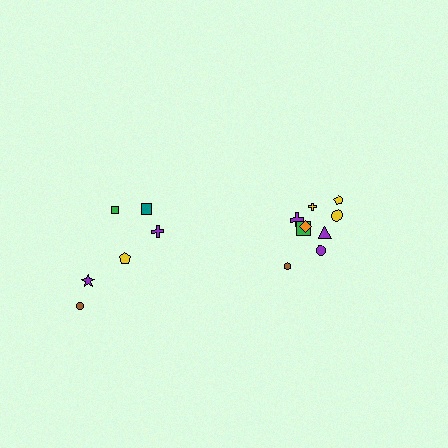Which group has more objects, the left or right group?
The right group.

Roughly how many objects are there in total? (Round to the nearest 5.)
Roughly 15 objects in total.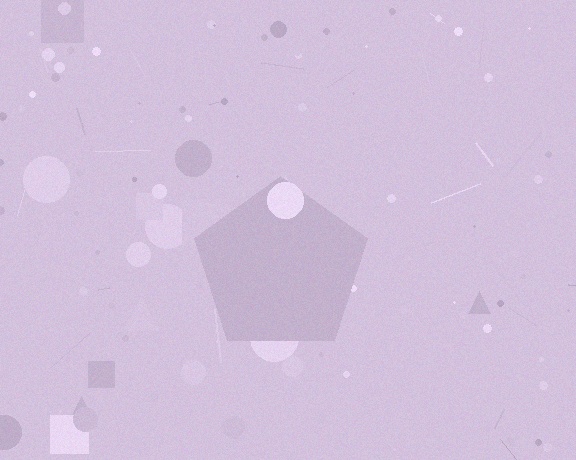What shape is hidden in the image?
A pentagon is hidden in the image.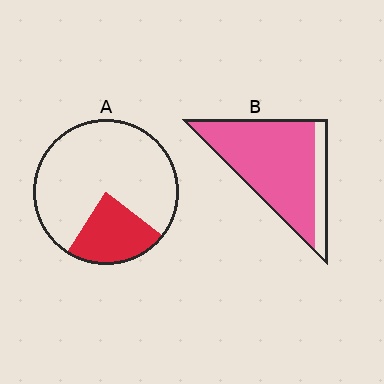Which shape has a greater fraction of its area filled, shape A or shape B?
Shape B.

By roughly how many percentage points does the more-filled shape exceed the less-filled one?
By roughly 60 percentage points (B over A).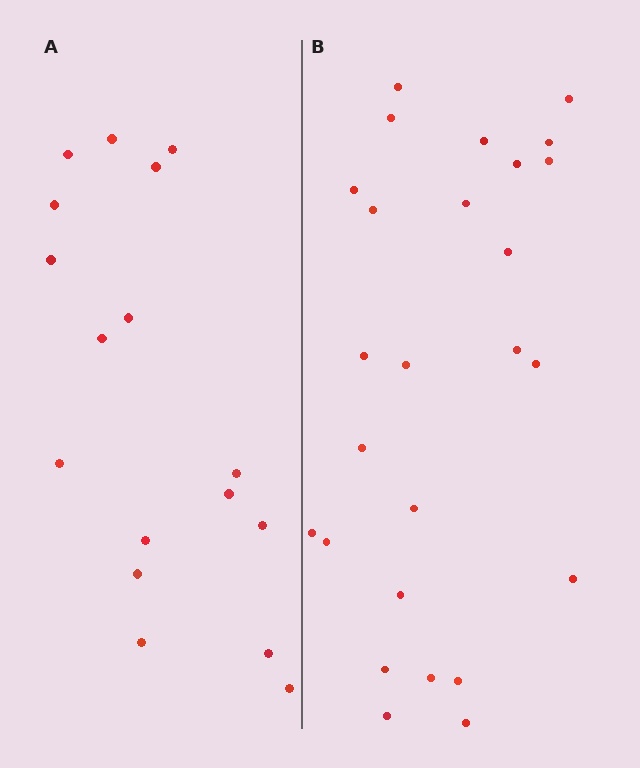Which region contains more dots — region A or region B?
Region B (the right region) has more dots.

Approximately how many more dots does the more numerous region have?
Region B has roughly 8 or so more dots than region A.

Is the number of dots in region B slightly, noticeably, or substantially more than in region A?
Region B has substantially more. The ratio is roughly 1.5 to 1.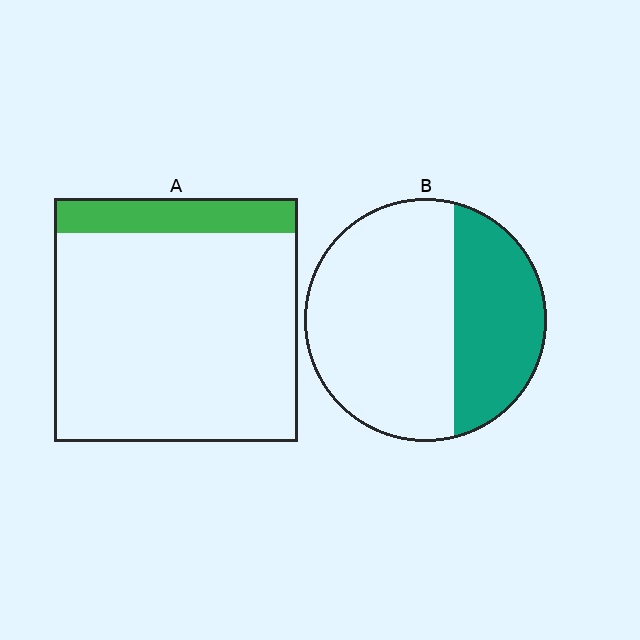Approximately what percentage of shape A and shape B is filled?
A is approximately 15% and B is approximately 35%.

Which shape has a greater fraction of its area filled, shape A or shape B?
Shape B.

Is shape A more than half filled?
No.